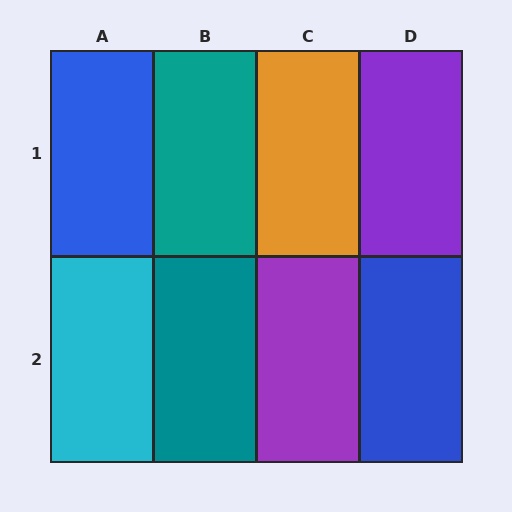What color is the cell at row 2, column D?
Blue.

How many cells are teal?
2 cells are teal.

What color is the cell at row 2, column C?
Purple.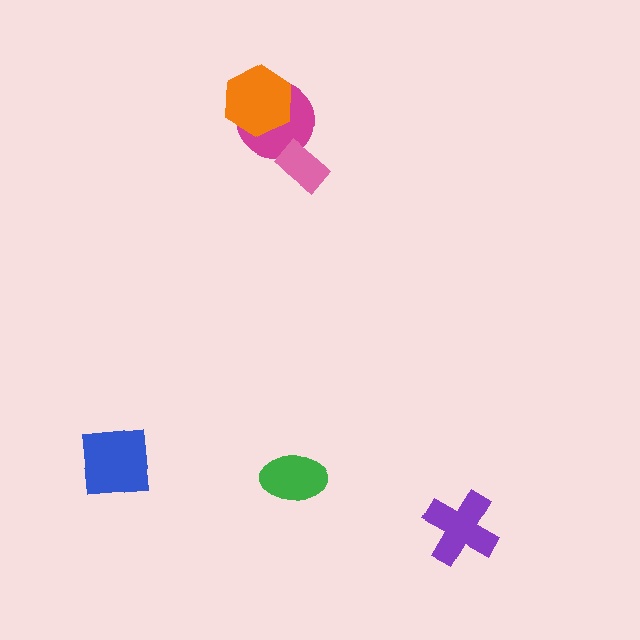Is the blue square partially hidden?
No, no other shape covers it.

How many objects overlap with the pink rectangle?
1 object overlaps with the pink rectangle.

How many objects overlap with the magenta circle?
2 objects overlap with the magenta circle.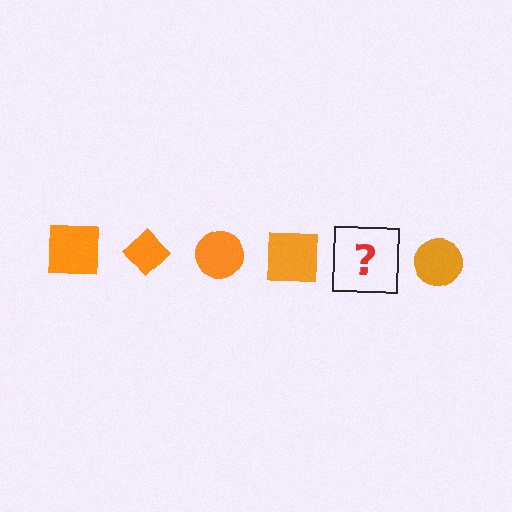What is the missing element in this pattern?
The missing element is an orange diamond.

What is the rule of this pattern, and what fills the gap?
The rule is that the pattern cycles through square, diamond, circle shapes in orange. The gap should be filled with an orange diamond.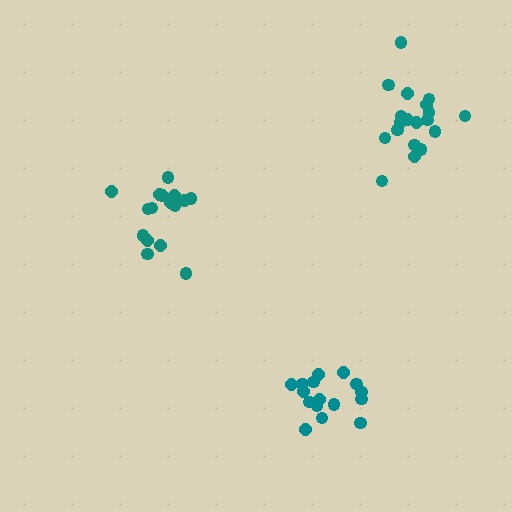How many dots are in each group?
Group 1: 16 dots, Group 2: 16 dots, Group 3: 19 dots (51 total).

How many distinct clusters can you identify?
There are 3 distinct clusters.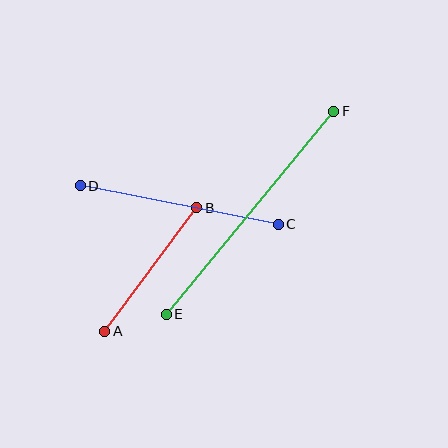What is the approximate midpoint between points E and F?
The midpoint is at approximately (250, 213) pixels.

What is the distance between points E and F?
The distance is approximately 263 pixels.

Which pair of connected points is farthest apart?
Points E and F are farthest apart.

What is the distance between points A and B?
The distance is approximately 154 pixels.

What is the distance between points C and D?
The distance is approximately 202 pixels.